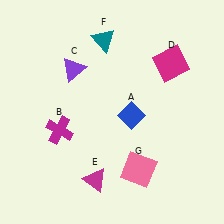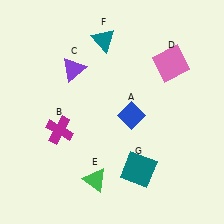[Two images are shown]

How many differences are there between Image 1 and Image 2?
There are 3 differences between the two images.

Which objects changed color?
D changed from magenta to pink. E changed from magenta to green. G changed from pink to teal.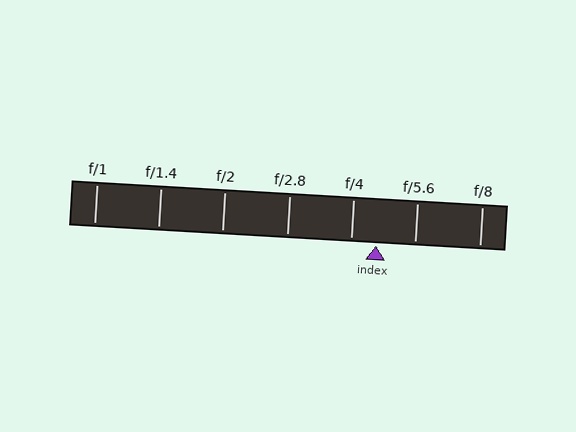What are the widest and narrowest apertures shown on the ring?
The widest aperture shown is f/1 and the narrowest is f/8.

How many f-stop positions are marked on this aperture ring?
There are 7 f-stop positions marked.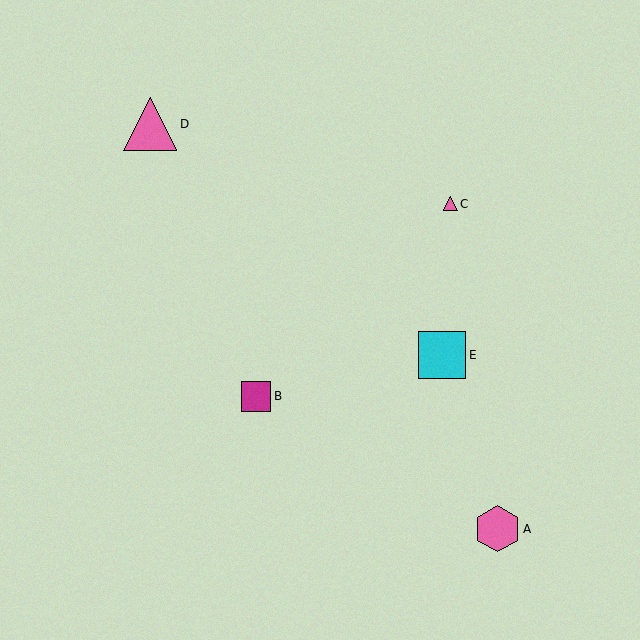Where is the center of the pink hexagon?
The center of the pink hexagon is at (497, 529).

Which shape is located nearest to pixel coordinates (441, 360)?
The cyan square (labeled E) at (442, 355) is nearest to that location.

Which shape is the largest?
The pink triangle (labeled D) is the largest.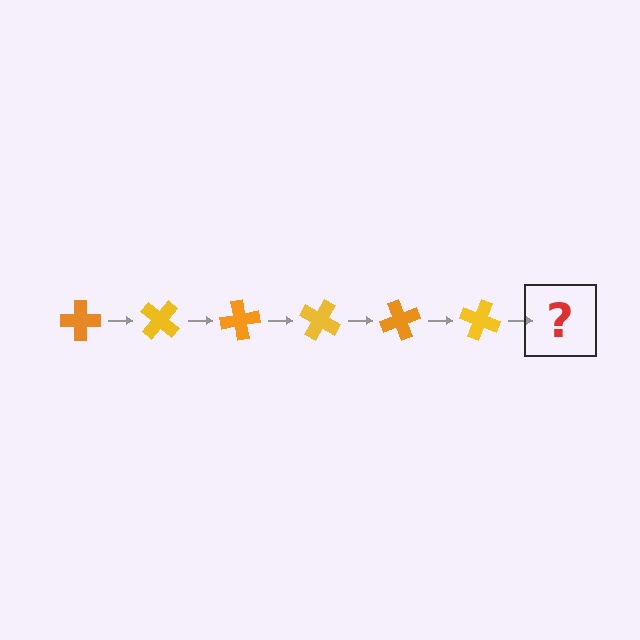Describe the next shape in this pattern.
It should be an orange cross, rotated 240 degrees from the start.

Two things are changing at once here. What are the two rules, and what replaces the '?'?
The two rules are that it rotates 40 degrees each step and the color cycles through orange and yellow. The '?' should be an orange cross, rotated 240 degrees from the start.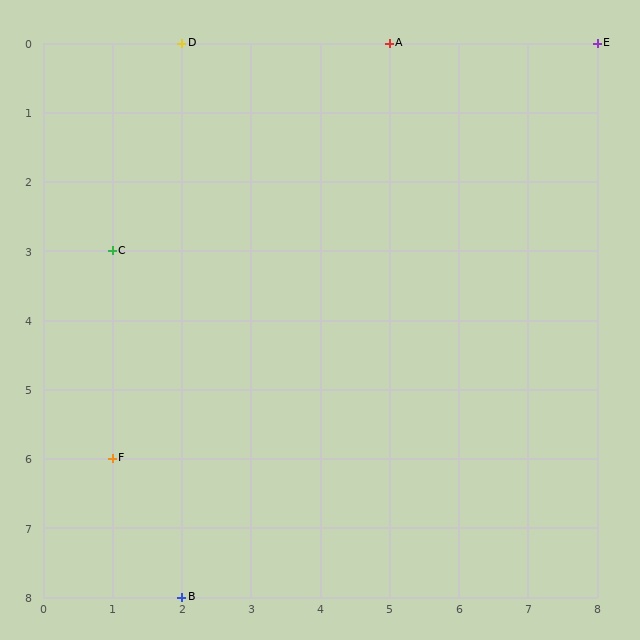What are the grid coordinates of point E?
Point E is at grid coordinates (8, 0).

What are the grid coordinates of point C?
Point C is at grid coordinates (1, 3).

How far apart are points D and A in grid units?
Points D and A are 3 columns apart.